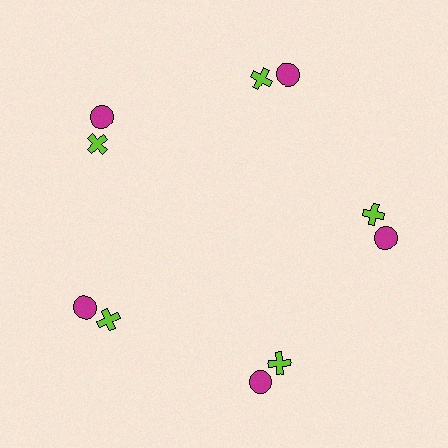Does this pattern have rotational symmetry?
Yes, this pattern has 5-fold rotational symmetry. It looks the same after rotating 72 degrees around the center.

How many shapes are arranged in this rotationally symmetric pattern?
There are 10 shapes, arranged in 5 groups of 2.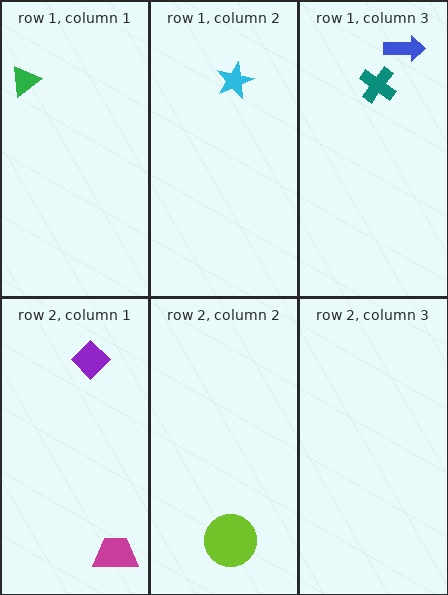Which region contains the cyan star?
The row 1, column 2 region.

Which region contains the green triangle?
The row 1, column 1 region.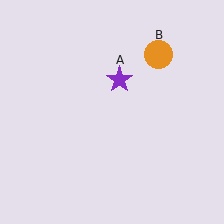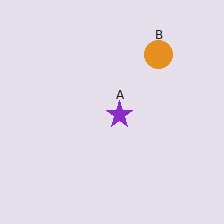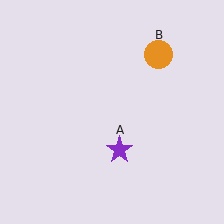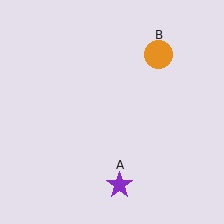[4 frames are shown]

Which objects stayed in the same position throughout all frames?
Orange circle (object B) remained stationary.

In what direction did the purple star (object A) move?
The purple star (object A) moved down.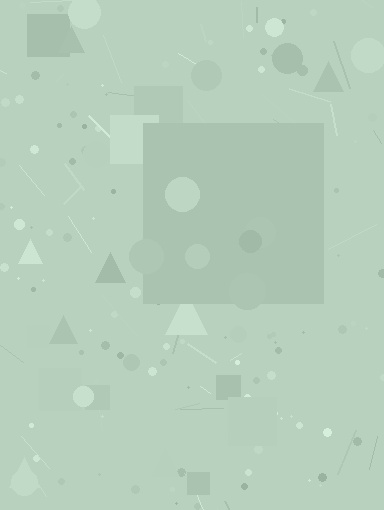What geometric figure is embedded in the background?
A square is embedded in the background.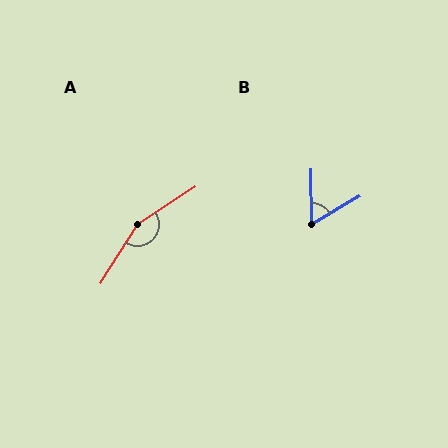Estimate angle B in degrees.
Approximately 60 degrees.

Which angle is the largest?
A, at approximately 156 degrees.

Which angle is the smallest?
B, at approximately 60 degrees.